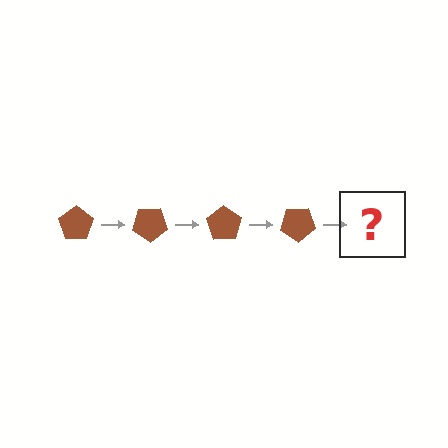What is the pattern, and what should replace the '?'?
The pattern is that the pentagon rotates 35 degrees each step. The '?' should be a brown pentagon rotated 140 degrees.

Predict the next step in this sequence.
The next step is a brown pentagon rotated 140 degrees.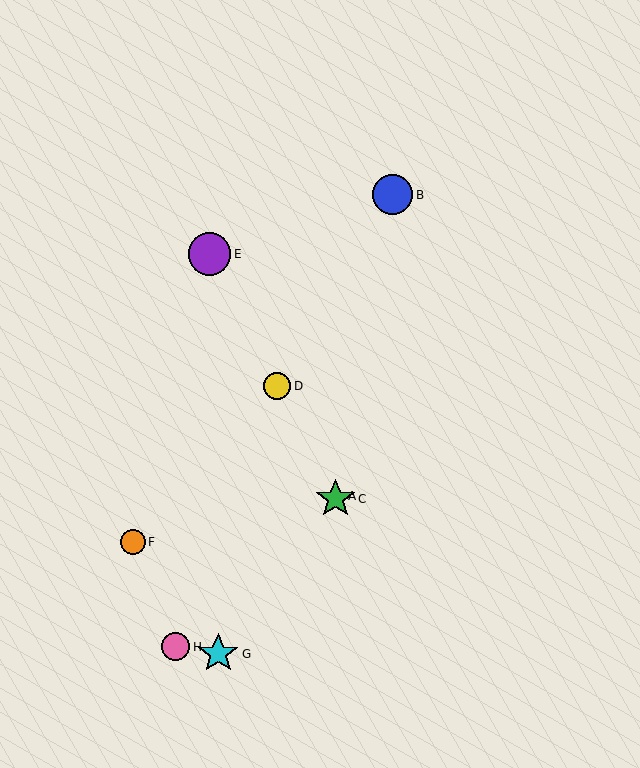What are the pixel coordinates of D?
Object D is at (277, 386).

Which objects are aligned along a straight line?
Objects A, C, D, E are aligned along a straight line.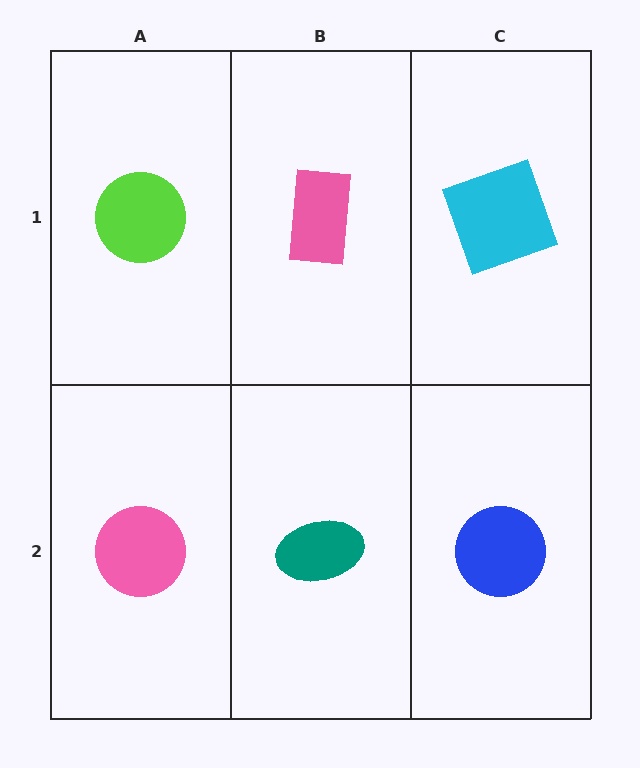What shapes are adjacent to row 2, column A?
A lime circle (row 1, column A), a teal ellipse (row 2, column B).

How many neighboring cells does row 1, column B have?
3.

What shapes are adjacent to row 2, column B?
A pink rectangle (row 1, column B), a pink circle (row 2, column A), a blue circle (row 2, column C).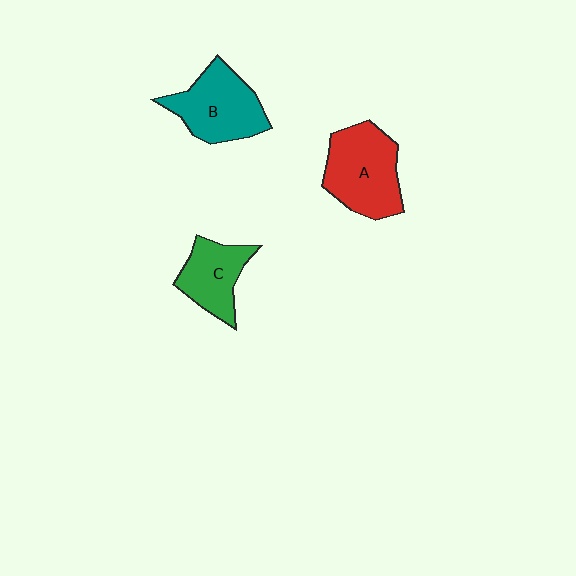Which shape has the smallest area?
Shape C (green).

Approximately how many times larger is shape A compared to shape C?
Approximately 1.4 times.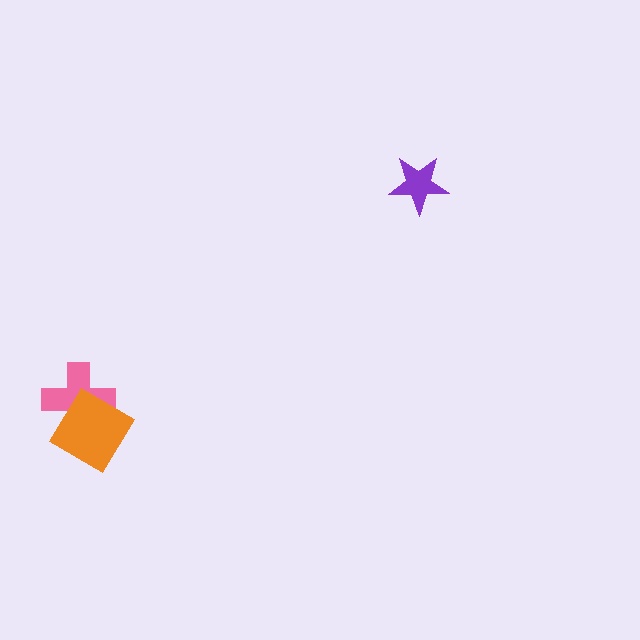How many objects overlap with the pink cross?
1 object overlaps with the pink cross.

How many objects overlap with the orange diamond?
1 object overlaps with the orange diamond.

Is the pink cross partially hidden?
Yes, it is partially covered by another shape.